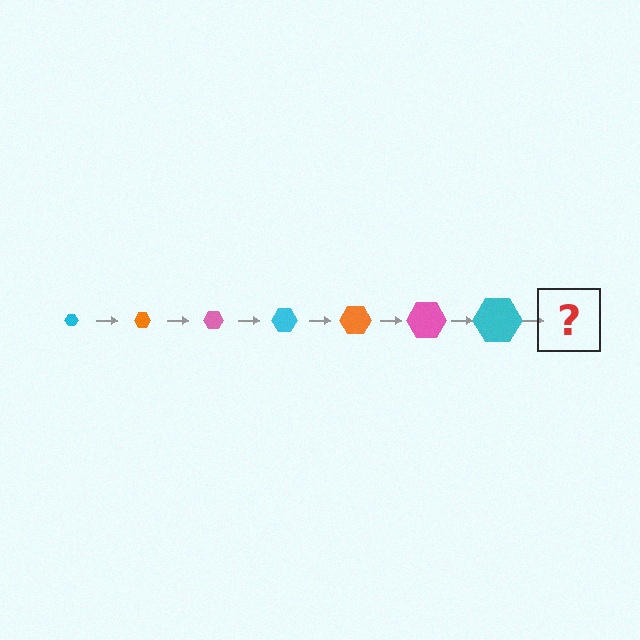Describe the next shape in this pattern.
It should be an orange hexagon, larger than the previous one.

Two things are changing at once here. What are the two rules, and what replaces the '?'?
The two rules are that the hexagon grows larger each step and the color cycles through cyan, orange, and pink. The '?' should be an orange hexagon, larger than the previous one.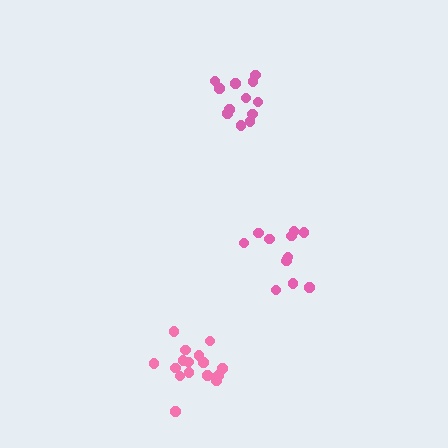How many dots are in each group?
Group 1: 12 dots, Group 2: 16 dots, Group 3: 12 dots (40 total).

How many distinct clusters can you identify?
There are 3 distinct clusters.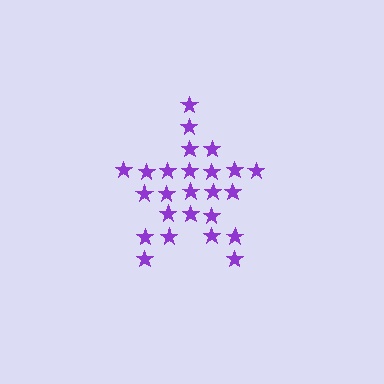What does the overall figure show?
The overall figure shows a star.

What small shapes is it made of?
It is made of small stars.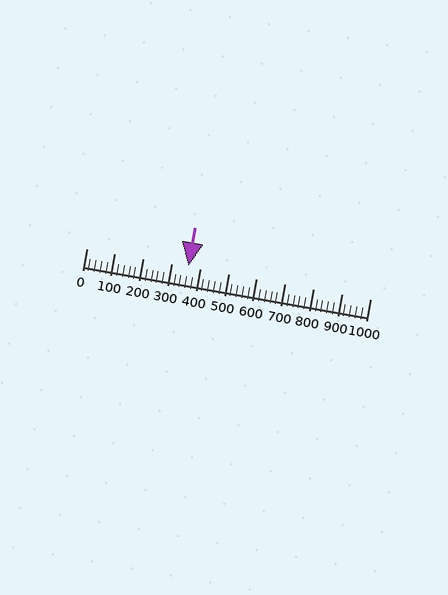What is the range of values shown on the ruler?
The ruler shows values from 0 to 1000.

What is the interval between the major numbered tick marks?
The major tick marks are spaced 100 units apart.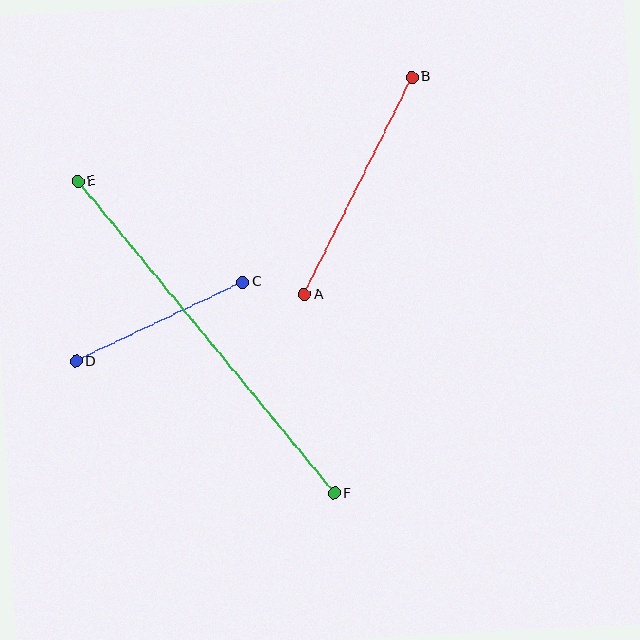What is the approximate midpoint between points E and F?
The midpoint is at approximately (206, 337) pixels.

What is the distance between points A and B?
The distance is approximately 243 pixels.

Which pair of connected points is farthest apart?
Points E and F are farthest apart.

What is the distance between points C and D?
The distance is approximately 184 pixels.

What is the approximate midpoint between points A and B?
The midpoint is at approximately (358, 186) pixels.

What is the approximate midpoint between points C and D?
The midpoint is at approximately (159, 322) pixels.